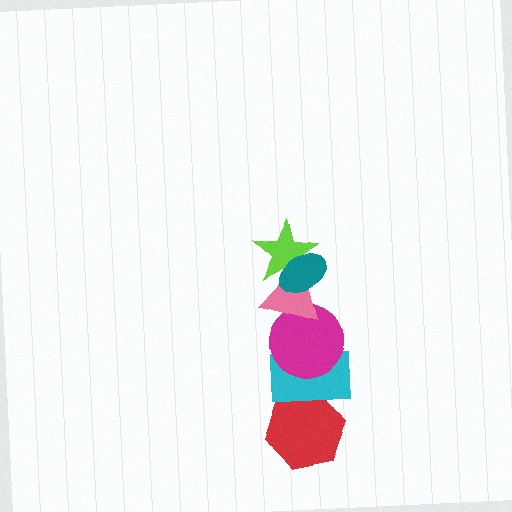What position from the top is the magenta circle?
The magenta circle is 4th from the top.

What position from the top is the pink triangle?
The pink triangle is 3rd from the top.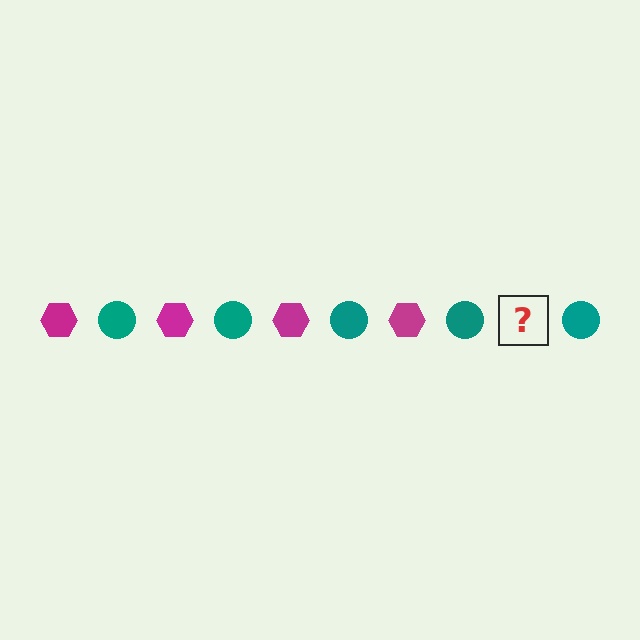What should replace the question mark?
The question mark should be replaced with a magenta hexagon.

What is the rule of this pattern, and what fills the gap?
The rule is that the pattern alternates between magenta hexagon and teal circle. The gap should be filled with a magenta hexagon.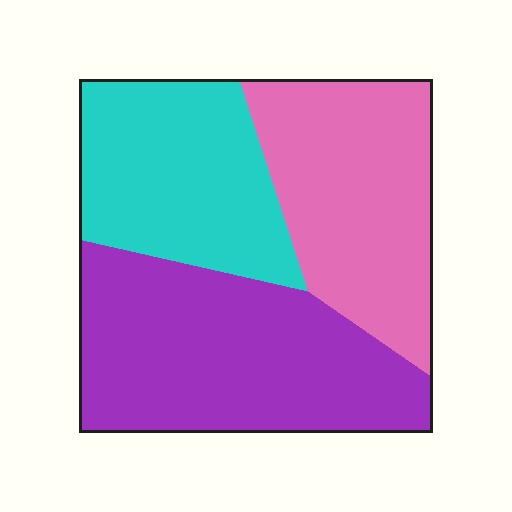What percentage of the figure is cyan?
Cyan covers around 30% of the figure.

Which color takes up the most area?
Purple, at roughly 40%.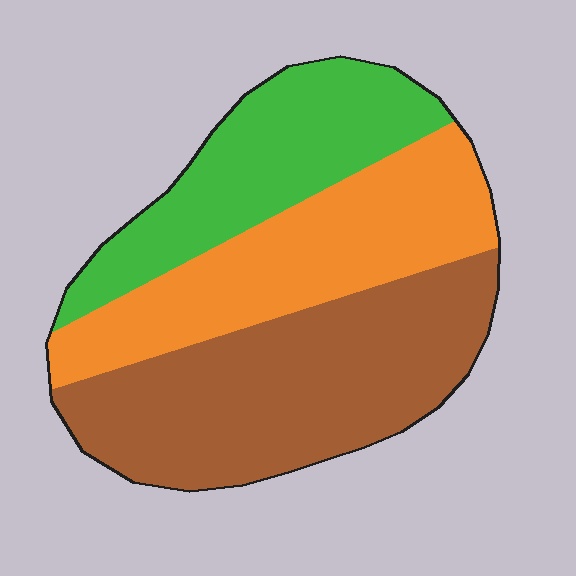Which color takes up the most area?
Brown, at roughly 40%.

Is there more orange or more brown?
Brown.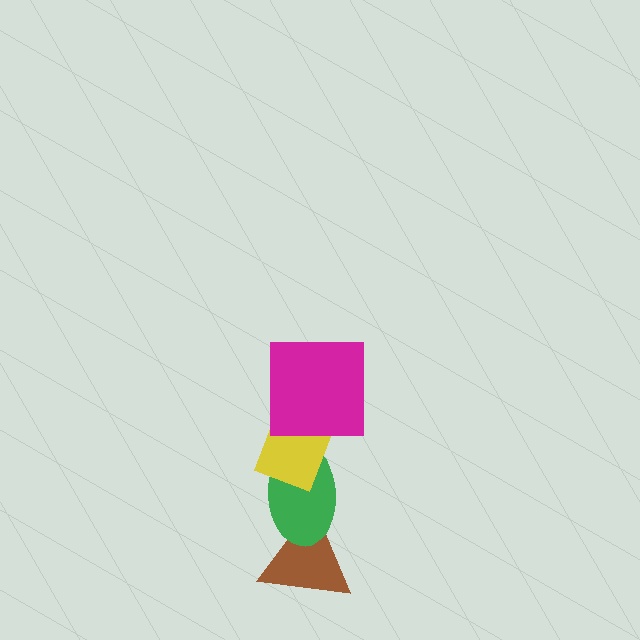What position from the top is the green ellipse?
The green ellipse is 3rd from the top.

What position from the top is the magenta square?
The magenta square is 1st from the top.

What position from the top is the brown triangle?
The brown triangle is 4th from the top.